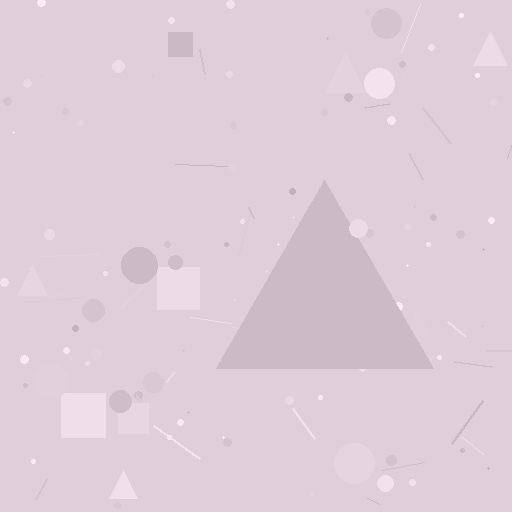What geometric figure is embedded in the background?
A triangle is embedded in the background.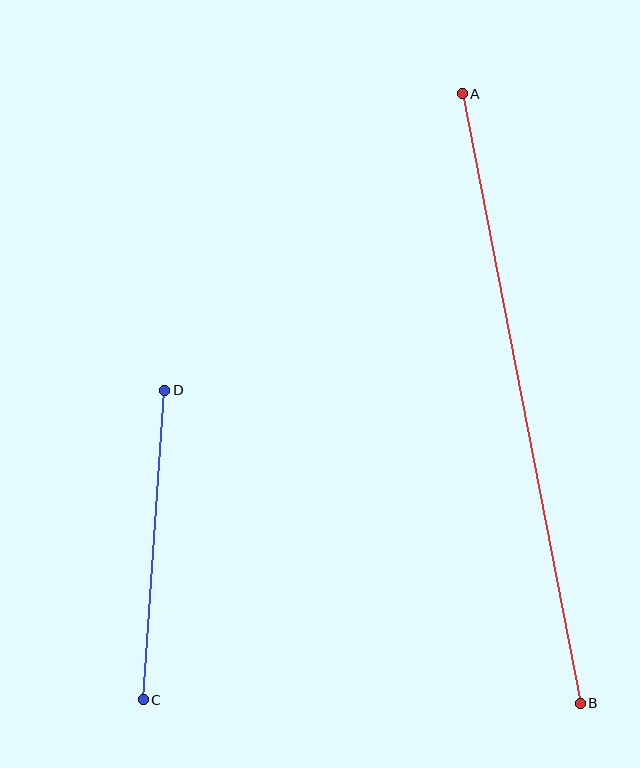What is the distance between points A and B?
The distance is approximately 621 pixels.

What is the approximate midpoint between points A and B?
The midpoint is at approximately (521, 398) pixels.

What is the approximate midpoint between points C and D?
The midpoint is at approximately (154, 545) pixels.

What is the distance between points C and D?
The distance is approximately 310 pixels.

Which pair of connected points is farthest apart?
Points A and B are farthest apart.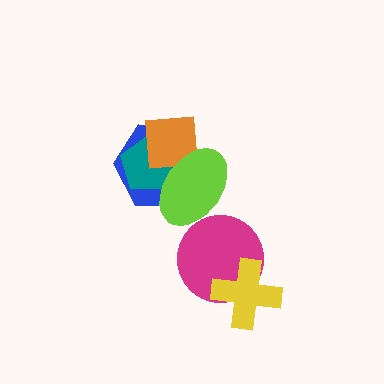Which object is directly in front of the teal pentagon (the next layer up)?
The orange square is directly in front of the teal pentagon.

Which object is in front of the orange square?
The lime ellipse is in front of the orange square.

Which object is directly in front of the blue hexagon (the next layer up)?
The teal pentagon is directly in front of the blue hexagon.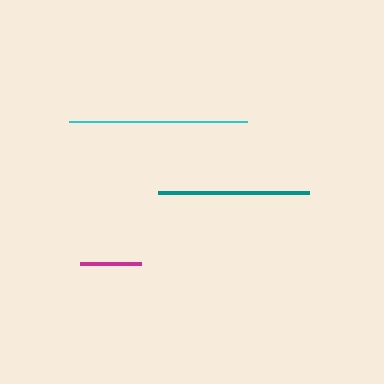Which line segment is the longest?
The cyan line is the longest at approximately 178 pixels.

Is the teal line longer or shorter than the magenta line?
The teal line is longer than the magenta line.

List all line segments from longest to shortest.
From longest to shortest: cyan, teal, magenta.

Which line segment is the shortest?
The magenta line is the shortest at approximately 61 pixels.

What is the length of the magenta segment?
The magenta segment is approximately 61 pixels long.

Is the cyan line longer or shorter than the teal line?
The cyan line is longer than the teal line.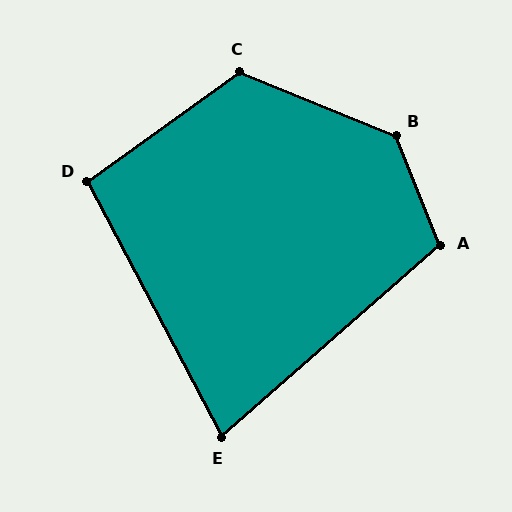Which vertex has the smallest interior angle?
E, at approximately 76 degrees.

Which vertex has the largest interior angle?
B, at approximately 134 degrees.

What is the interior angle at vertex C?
Approximately 122 degrees (obtuse).